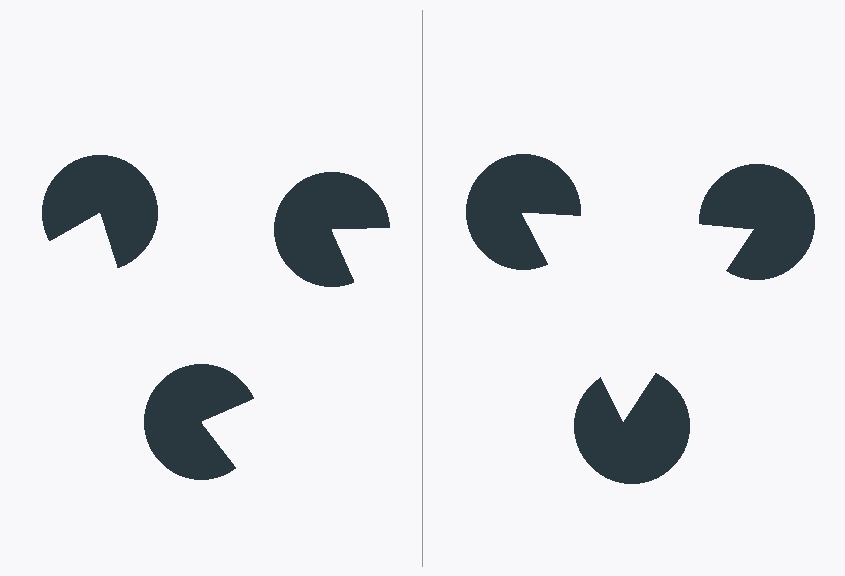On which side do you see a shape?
An illusory triangle appears on the right side. On the left side the wedge cuts are rotated, so no coherent shape forms.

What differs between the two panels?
The pac-man discs are positioned identically on both sides; only the wedge orientations differ. On the right they align to a triangle; on the left they are misaligned.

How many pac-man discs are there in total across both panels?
6 — 3 on each side.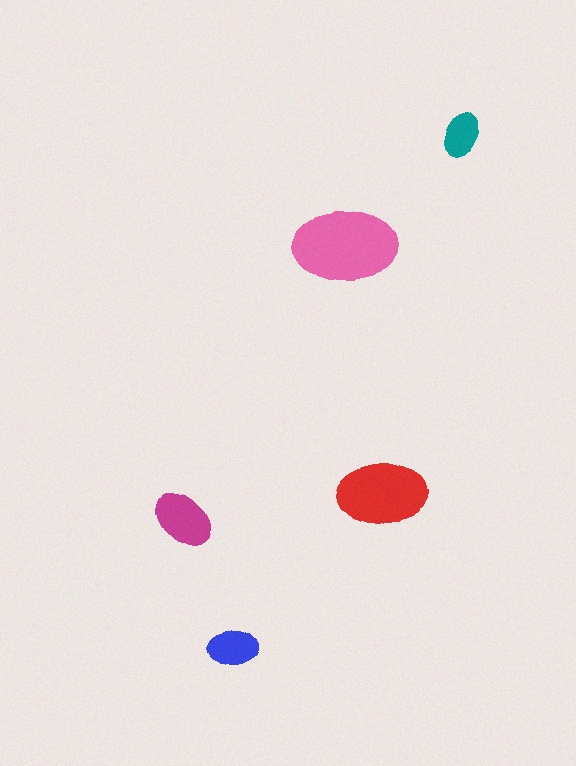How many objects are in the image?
There are 5 objects in the image.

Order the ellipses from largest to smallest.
the pink one, the red one, the magenta one, the blue one, the teal one.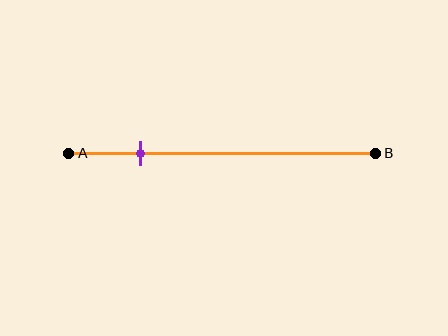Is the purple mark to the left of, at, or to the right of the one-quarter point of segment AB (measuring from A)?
The purple mark is approximately at the one-quarter point of segment AB.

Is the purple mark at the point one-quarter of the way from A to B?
Yes, the mark is approximately at the one-quarter point.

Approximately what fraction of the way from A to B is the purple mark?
The purple mark is approximately 25% of the way from A to B.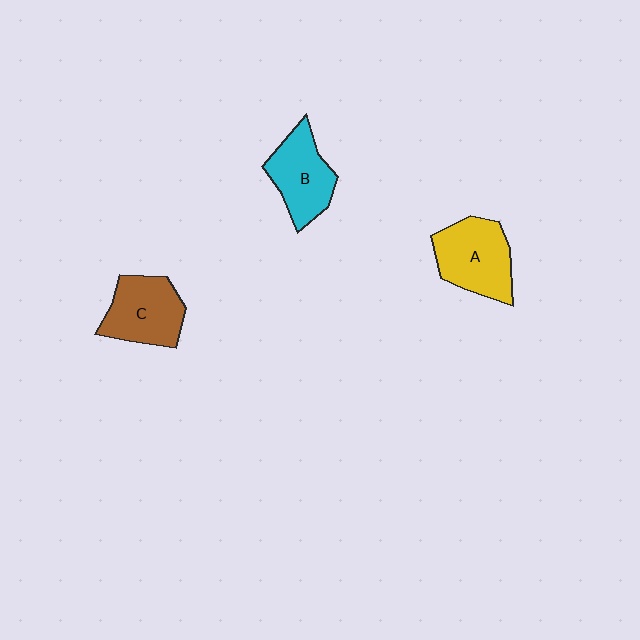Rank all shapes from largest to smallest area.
From largest to smallest: A (yellow), C (brown), B (cyan).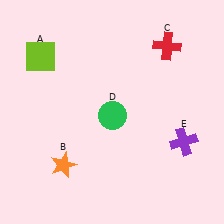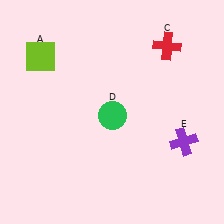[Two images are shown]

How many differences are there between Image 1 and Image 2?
There is 1 difference between the two images.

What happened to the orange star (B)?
The orange star (B) was removed in Image 2. It was in the bottom-left area of Image 1.